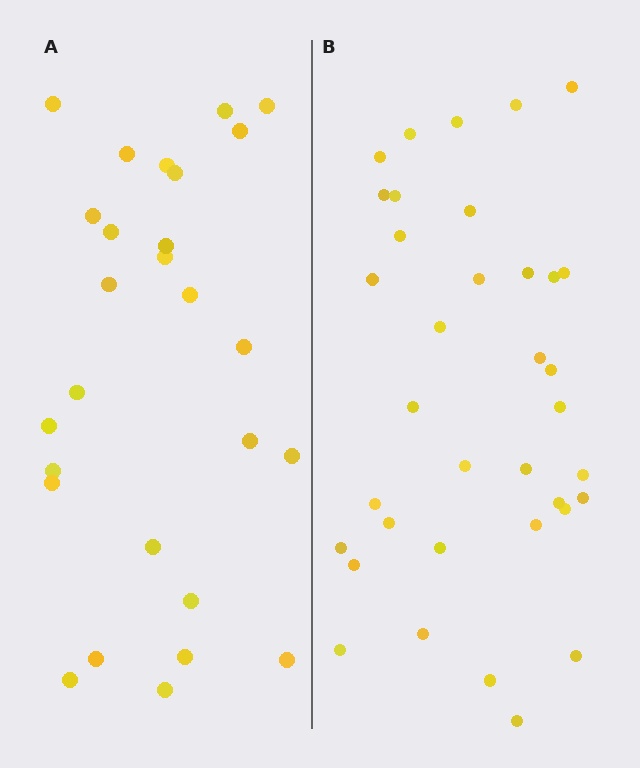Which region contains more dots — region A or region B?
Region B (the right region) has more dots.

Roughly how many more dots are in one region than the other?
Region B has roughly 8 or so more dots than region A.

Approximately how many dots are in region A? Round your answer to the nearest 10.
About 30 dots. (The exact count is 27, which rounds to 30.)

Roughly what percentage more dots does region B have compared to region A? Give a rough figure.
About 35% more.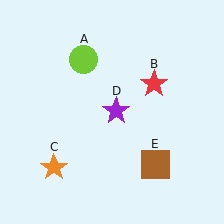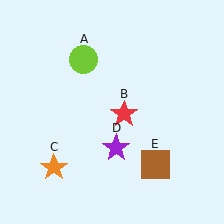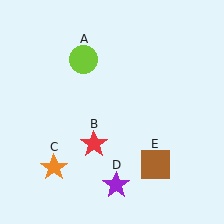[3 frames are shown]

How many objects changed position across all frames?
2 objects changed position: red star (object B), purple star (object D).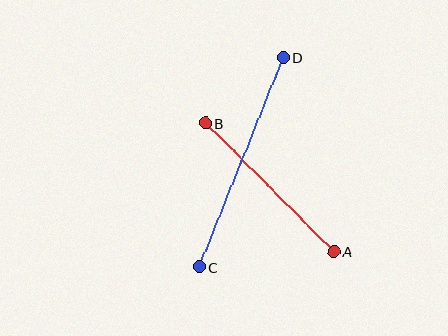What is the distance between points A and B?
The distance is approximately 181 pixels.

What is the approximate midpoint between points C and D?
The midpoint is at approximately (242, 162) pixels.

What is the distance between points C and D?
The distance is approximately 226 pixels.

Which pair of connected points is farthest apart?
Points C and D are farthest apart.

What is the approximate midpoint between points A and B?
The midpoint is at approximately (270, 187) pixels.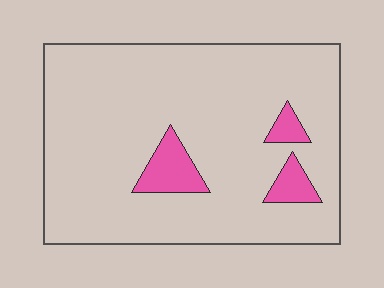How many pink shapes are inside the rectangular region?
3.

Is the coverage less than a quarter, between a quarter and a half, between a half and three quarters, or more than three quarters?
Less than a quarter.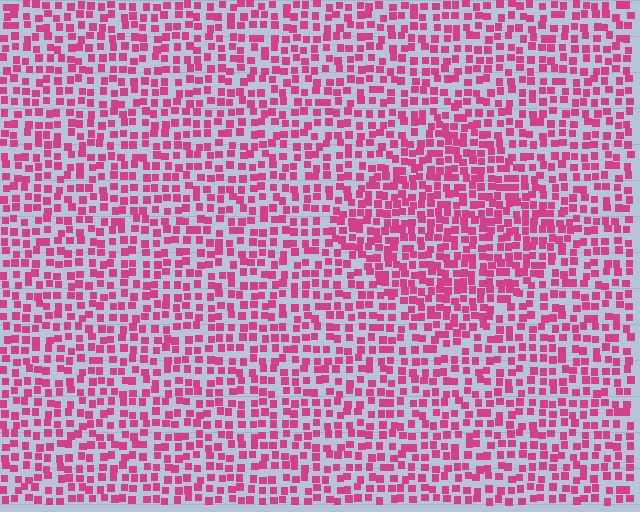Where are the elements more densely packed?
The elements are more densely packed inside the diamond boundary.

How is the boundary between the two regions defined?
The boundary is defined by a change in element density (approximately 1.5x ratio). All elements are the same color, size, and shape.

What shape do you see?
I see a diamond.